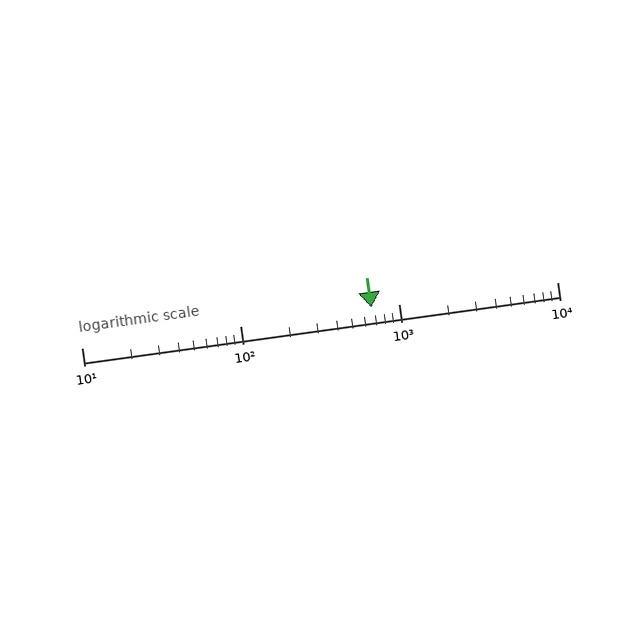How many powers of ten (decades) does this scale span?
The scale spans 3 decades, from 10 to 10000.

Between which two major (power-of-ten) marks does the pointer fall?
The pointer is between 100 and 1000.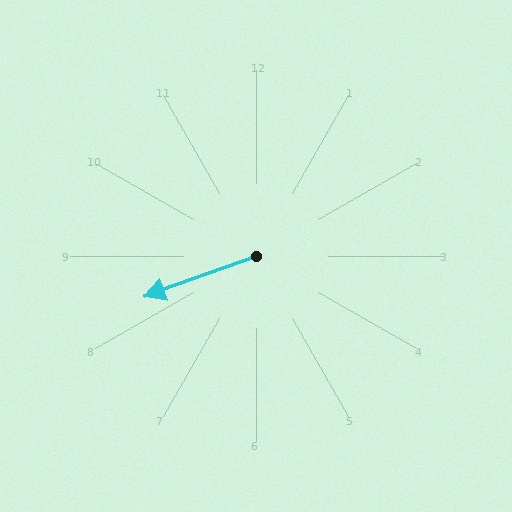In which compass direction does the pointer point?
West.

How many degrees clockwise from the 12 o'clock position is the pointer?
Approximately 250 degrees.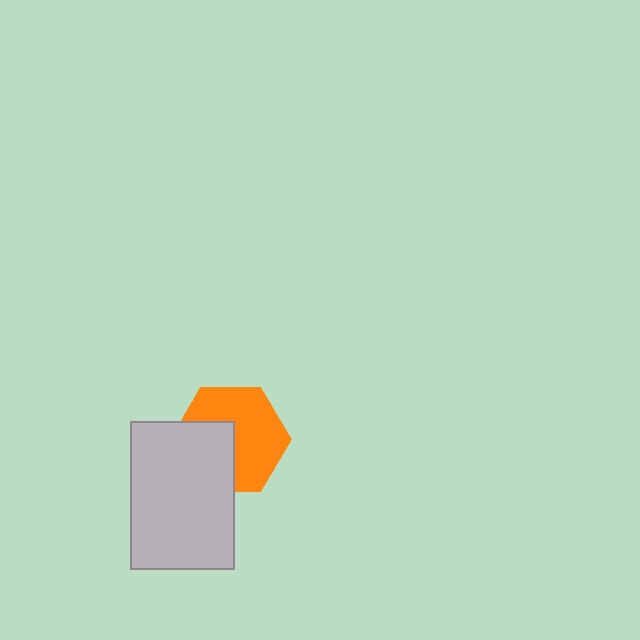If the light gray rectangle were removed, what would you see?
You would see the complete orange hexagon.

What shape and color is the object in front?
The object in front is a light gray rectangle.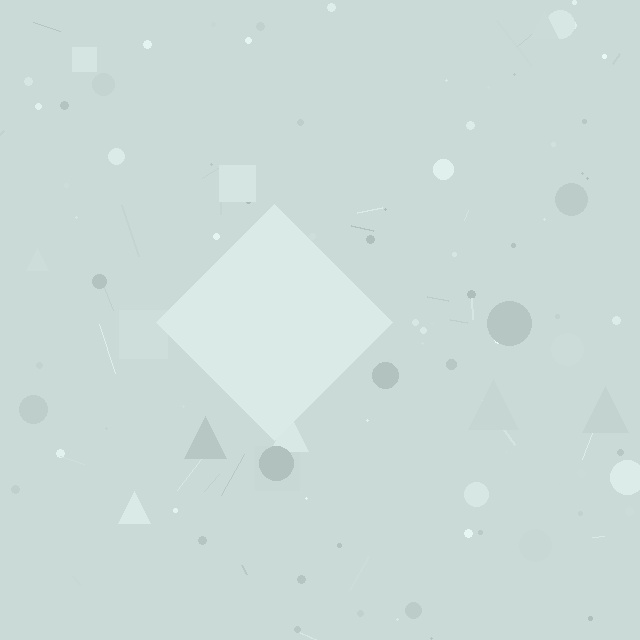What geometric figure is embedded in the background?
A diamond is embedded in the background.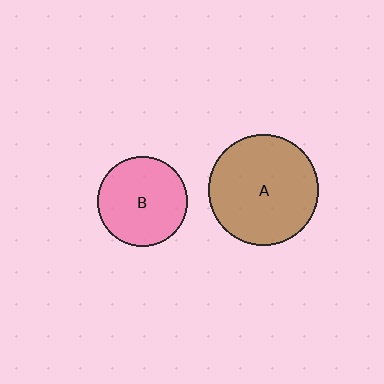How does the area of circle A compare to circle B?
Approximately 1.5 times.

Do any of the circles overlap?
No, none of the circles overlap.